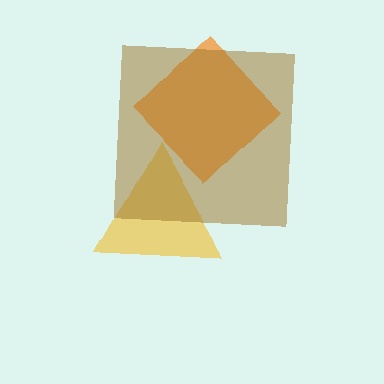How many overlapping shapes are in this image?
There are 3 overlapping shapes in the image.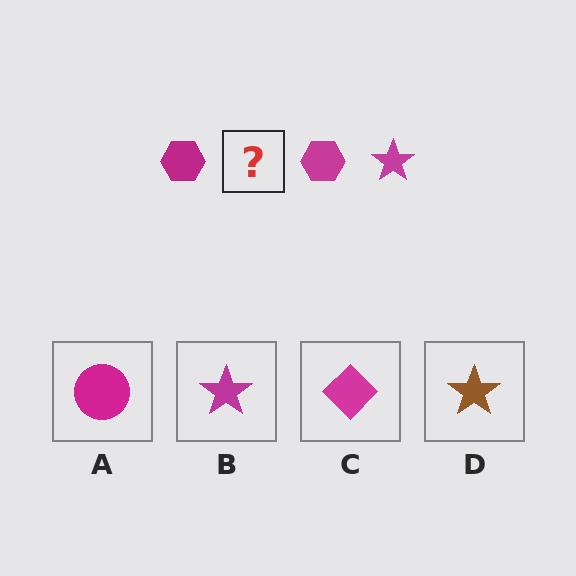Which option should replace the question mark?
Option B.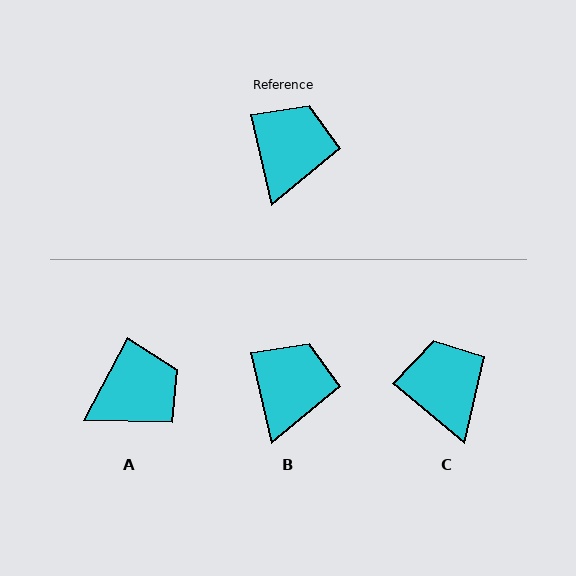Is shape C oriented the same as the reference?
No, it is off by about 38 degrees.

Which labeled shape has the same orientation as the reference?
B.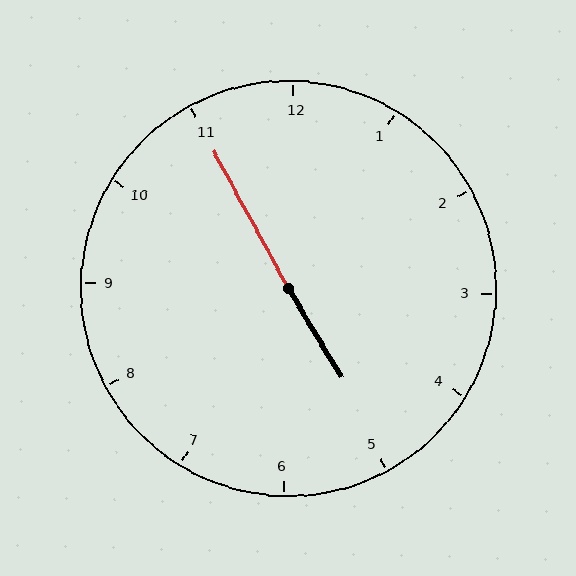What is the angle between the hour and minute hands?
Approximately 178 degrees.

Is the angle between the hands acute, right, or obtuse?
It is obtuse.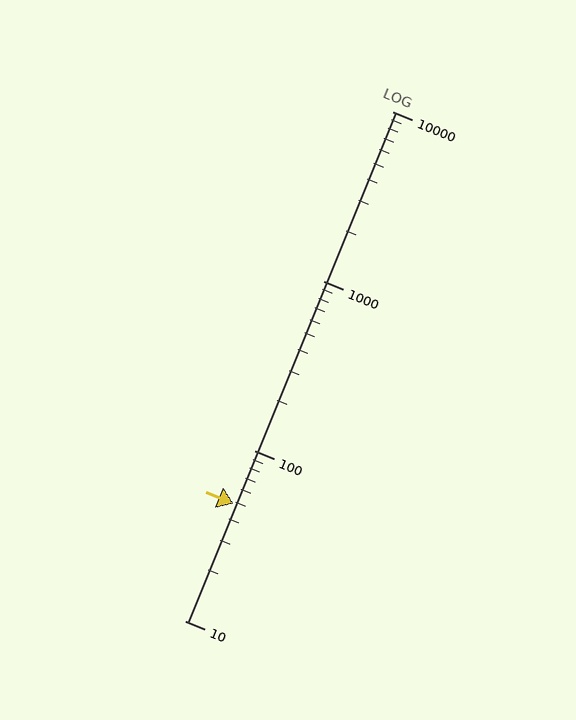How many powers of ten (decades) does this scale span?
The scale spans 3 decades, from 10 to 10000.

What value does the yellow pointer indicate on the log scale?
The pointer indicates approximately 49.